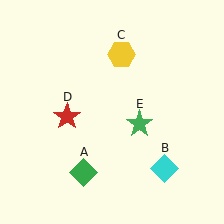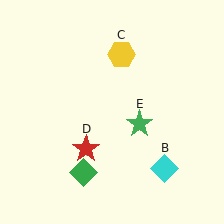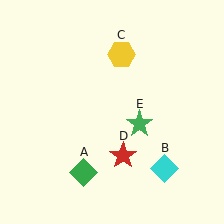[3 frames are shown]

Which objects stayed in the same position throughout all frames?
Green diamond (object A) and cyan diamond (object B) and yellow hexagon (object C) and green star (object E) remained stationary.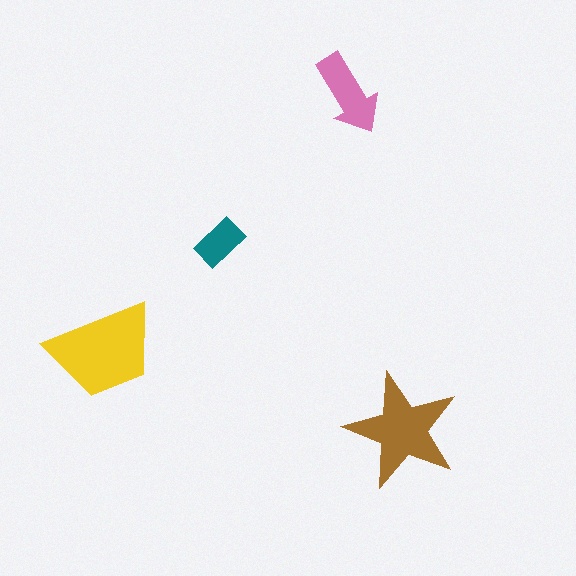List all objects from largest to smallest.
The yellow trapezoid, the brown star, the pink arrow, the teal rectangle.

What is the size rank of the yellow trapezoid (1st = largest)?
1st.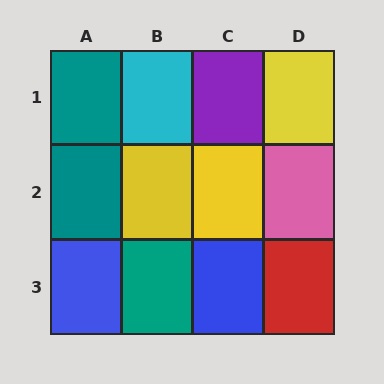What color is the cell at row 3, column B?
Teal.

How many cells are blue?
2 cells are blue.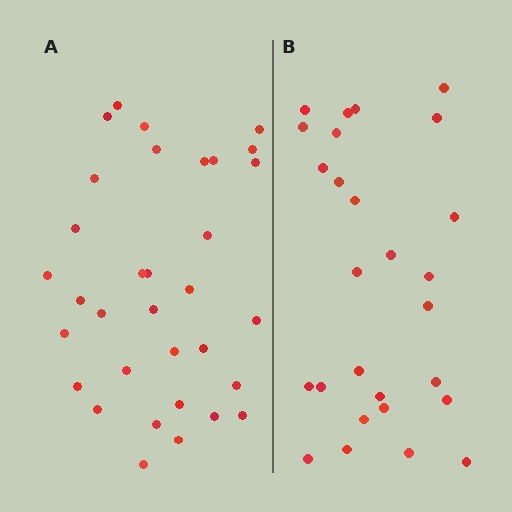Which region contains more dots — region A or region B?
Region A (the left region) has more dots.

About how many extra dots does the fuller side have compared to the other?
Region A has about 6 more dots than region B.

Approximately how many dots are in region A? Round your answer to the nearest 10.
About 30 dots. (The exact count is 33, which rounds to 30.)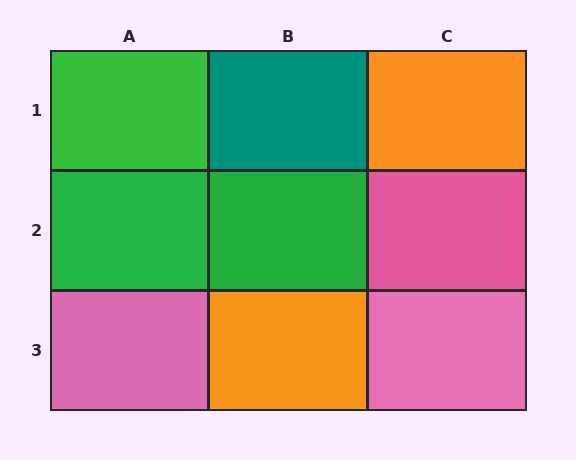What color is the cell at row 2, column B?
Green.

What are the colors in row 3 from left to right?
Pink, orange, pink.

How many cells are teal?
1 cell is teal.